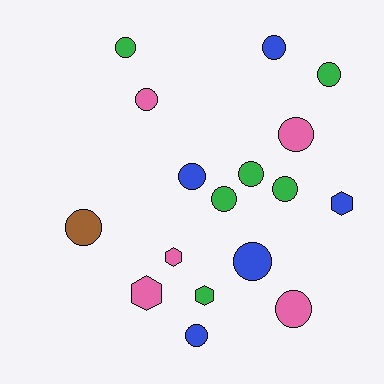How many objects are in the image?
There are 17 objects.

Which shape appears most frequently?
Circle, with 13 objects.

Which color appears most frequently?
Green, with 6 objects.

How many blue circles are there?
There are 4 blue circles.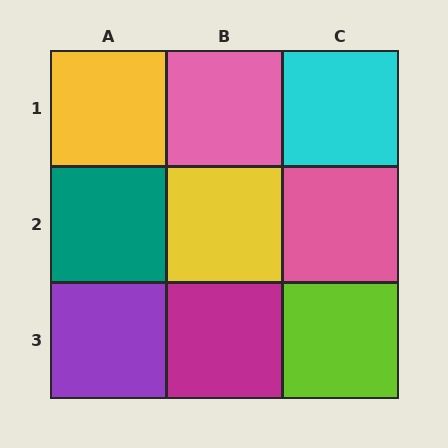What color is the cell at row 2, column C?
Pink.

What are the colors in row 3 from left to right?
Purple, magenta, lime.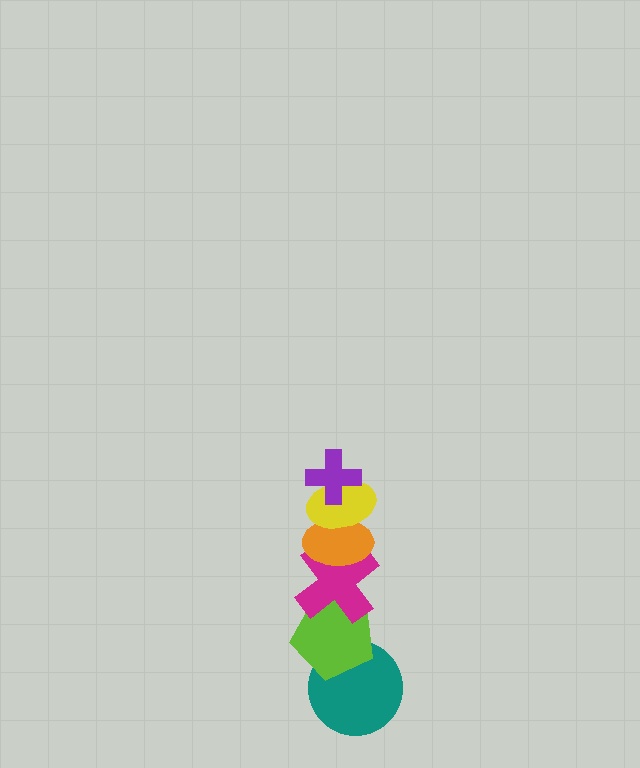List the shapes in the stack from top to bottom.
From top to bottom: the purple cross, the yellow ellipse, the orange ellipse, the magenta cross, the lime pentagon, the teal circle.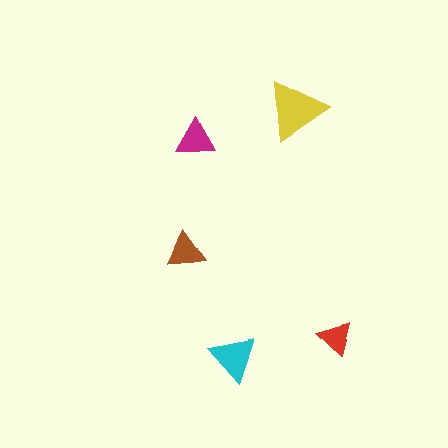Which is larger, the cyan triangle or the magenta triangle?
The cyan one.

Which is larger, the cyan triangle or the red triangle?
The cyan one.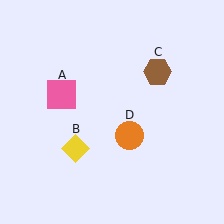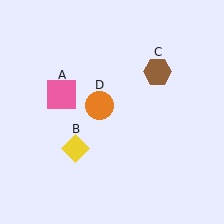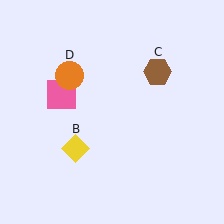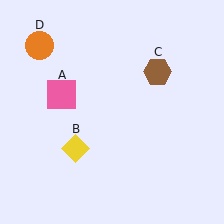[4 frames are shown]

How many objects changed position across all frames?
1 object changed position: orange circle (object D).